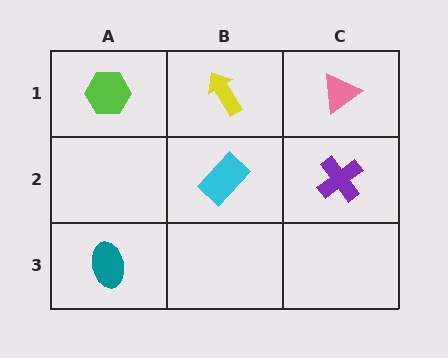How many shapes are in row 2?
2 shapes.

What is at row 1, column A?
A lime hexagon.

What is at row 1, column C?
A pink triangle.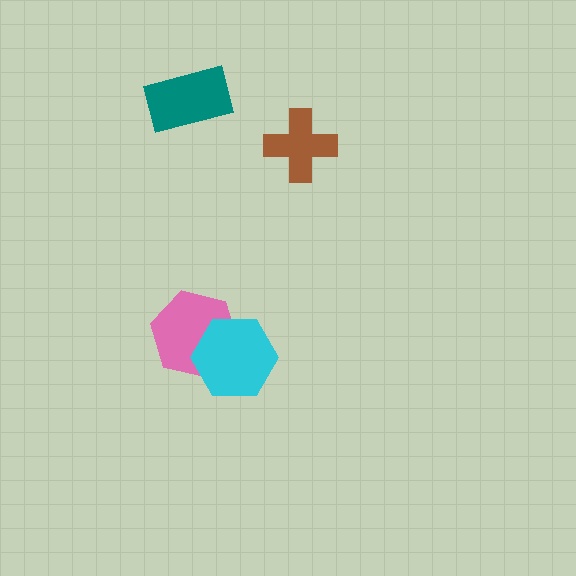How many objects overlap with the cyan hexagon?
1 object overlaps with the cyan hexagon.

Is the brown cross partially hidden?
No, no other shape covers it.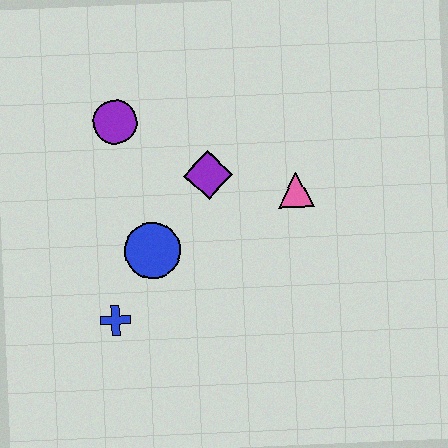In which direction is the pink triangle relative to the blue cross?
The pink triangle is to the right of the blue cross.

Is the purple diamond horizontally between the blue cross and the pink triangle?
Yes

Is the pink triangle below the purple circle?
Yes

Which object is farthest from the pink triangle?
The blue cross is farthest from the pink triangle.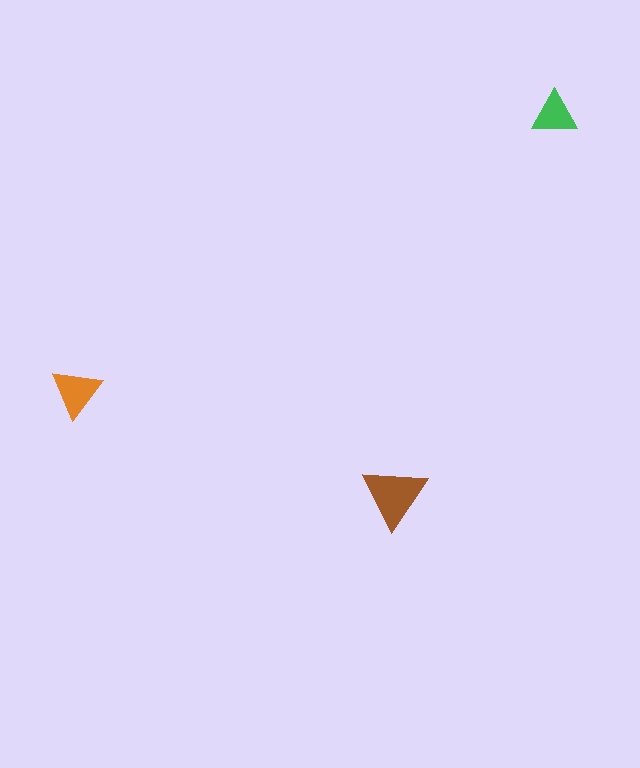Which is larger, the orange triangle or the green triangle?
The orange one.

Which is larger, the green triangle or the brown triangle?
The brown one.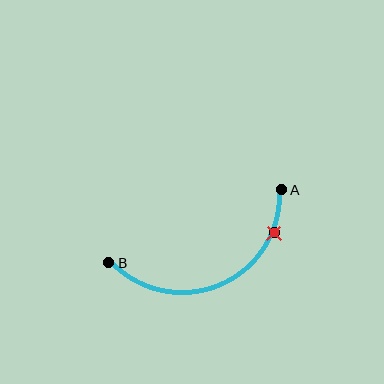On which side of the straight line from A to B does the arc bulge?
The arc bulges below the straight line connecting A and B.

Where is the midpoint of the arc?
The arc midpoint is the point on the curve farthest from the straight line joining A and B. It sits below that line.